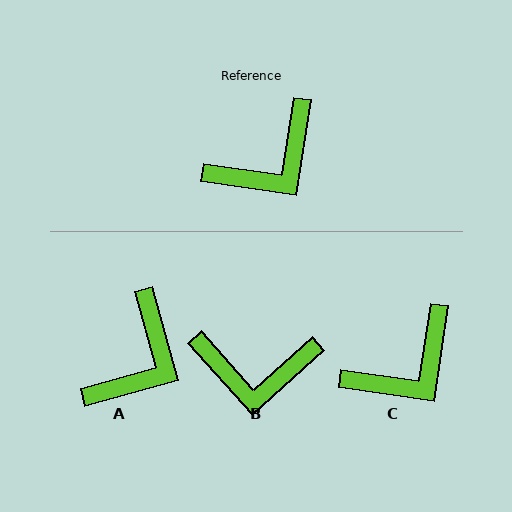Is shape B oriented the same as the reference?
No, it is off by about 39 degrees.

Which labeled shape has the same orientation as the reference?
C.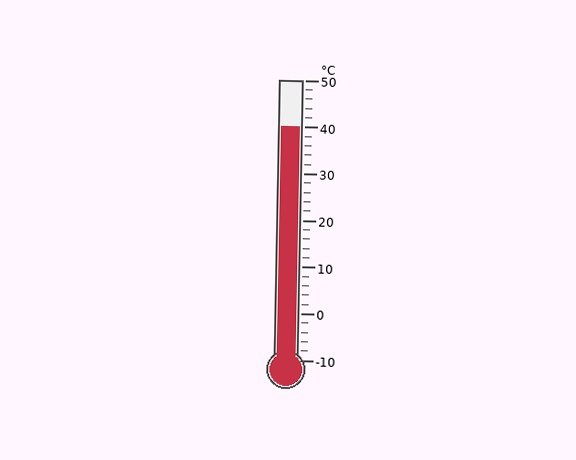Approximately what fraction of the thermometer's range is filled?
The thermometer is filled to approximately 85% of its range.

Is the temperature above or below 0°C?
The temperature is above 0°C.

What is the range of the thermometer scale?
The thermometer scale ranges from -10°C to 50°C.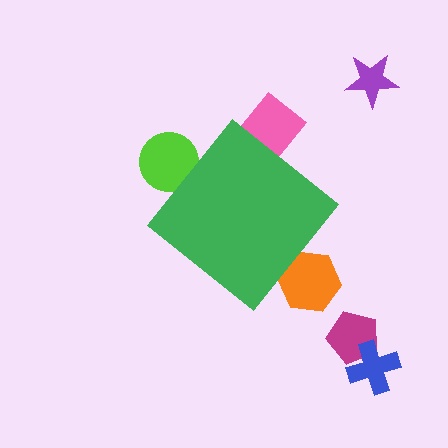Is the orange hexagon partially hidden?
Yes, the orange hexagon is partially hidden behind the green diamond.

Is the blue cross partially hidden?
No, the blue cross is fully visible.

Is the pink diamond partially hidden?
Yes, the pink diamond is partially hidden behind the green diamond.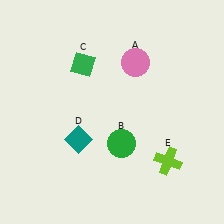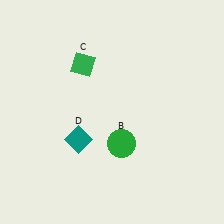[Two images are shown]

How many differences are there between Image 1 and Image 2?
There are 2 differences between the two images.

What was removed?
The pink circle (A), the lime cross (E) were removed in Image 2.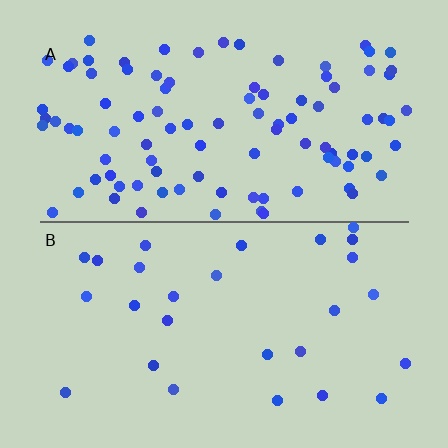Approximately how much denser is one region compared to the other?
Approximately 3.6× — region A over region B.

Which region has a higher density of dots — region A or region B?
A (the top).